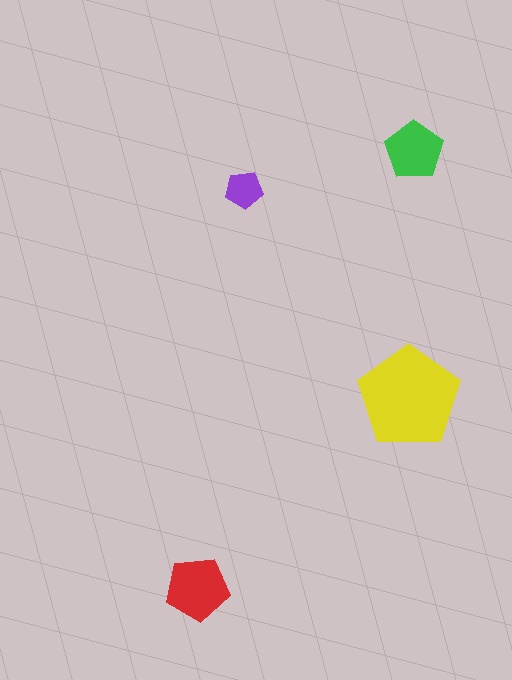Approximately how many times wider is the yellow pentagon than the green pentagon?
About 1.5 times wider.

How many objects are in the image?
There are 4 objects in the image.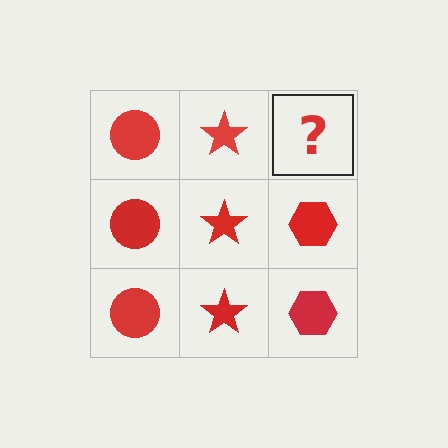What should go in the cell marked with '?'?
The missing cell should contain a red hexagon.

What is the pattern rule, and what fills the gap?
The rule is that each column has a consistent shape. The gap should be filled with a red hexagon.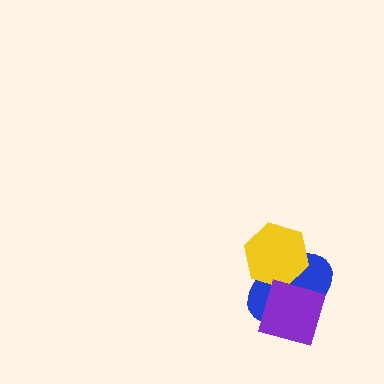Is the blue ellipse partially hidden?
Yes, it is partially covered by another shape.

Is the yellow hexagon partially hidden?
No, no other shape covers it.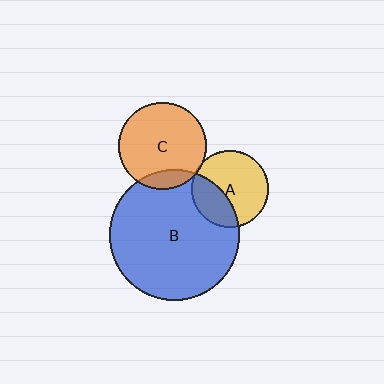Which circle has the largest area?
Circle B (blue).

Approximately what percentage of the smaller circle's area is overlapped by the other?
Approximately 15%.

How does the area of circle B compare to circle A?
Approximately 2.8 times.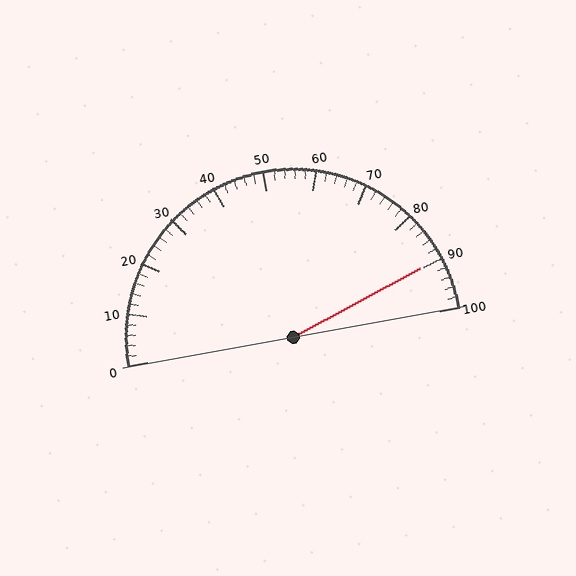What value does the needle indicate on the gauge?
The needle indicates approximately 90.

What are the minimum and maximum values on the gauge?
The gauge ranges from 0 to 100.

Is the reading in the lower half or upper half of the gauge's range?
The reading is in the upper half of the range (0 to 100).